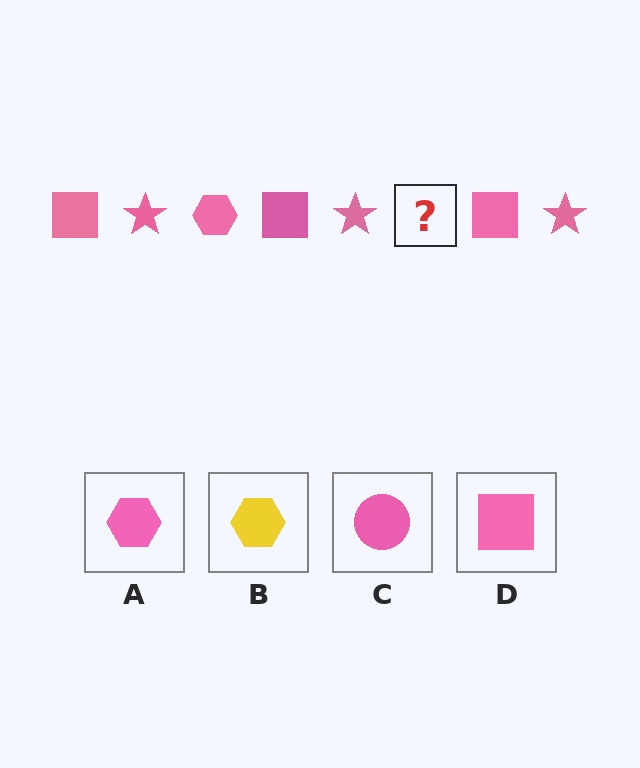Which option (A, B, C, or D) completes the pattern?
A.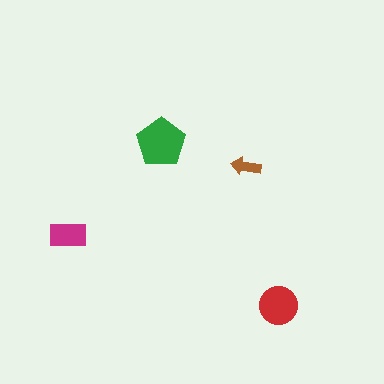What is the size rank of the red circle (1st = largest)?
2nd.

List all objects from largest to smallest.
The green pentagon, the red circle, the magenta rectangle, the brown arrow.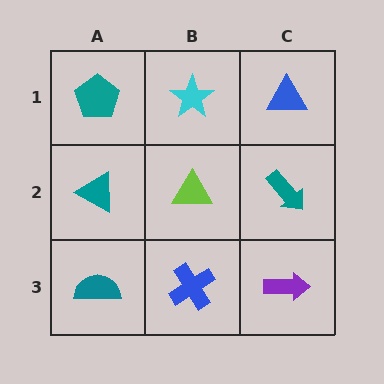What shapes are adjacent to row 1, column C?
A teal arrow (row 2, column C), a cyan star (row 1, column B).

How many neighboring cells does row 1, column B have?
3.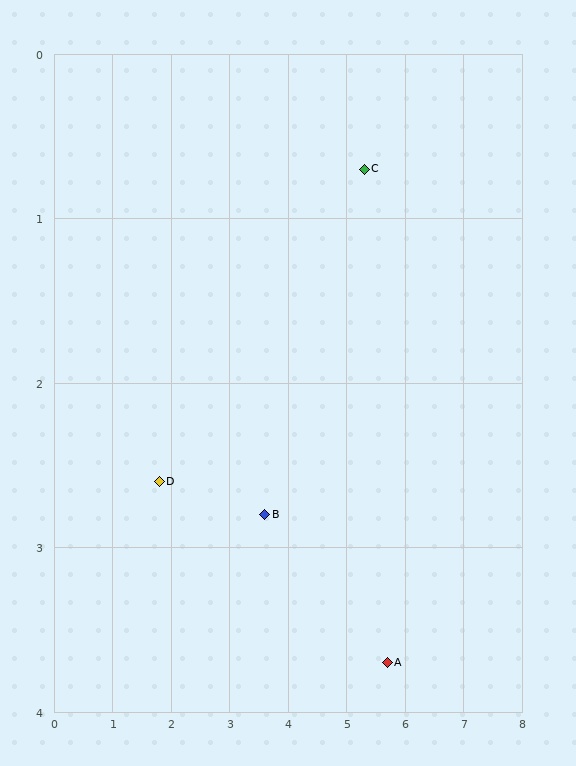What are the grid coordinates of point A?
Point A is at approximately (5.7, 3.7).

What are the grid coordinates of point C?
Point C is at approximately (5.3, 0.7).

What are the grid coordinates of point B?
Point B is at approximately (3.6, 2.8).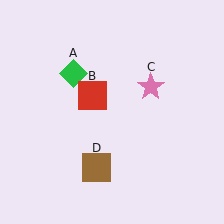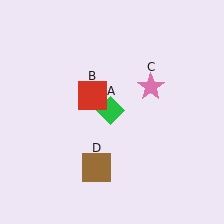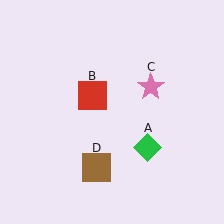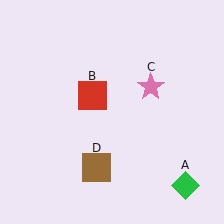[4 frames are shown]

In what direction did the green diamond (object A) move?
The green diamond (object A) moved down and to the right.